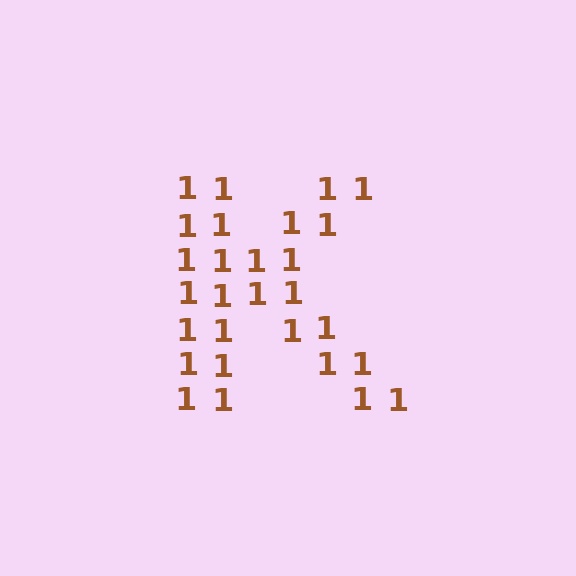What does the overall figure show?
The overall figure shows the letter K.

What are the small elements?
The small elements are digit 1's.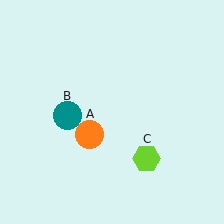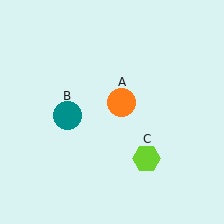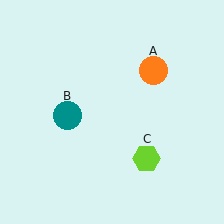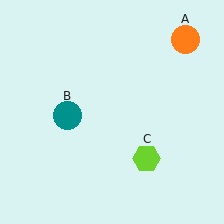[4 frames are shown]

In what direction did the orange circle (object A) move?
The orange circle (object A) moved up and to the right.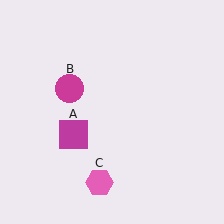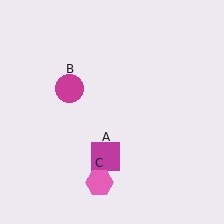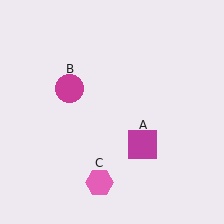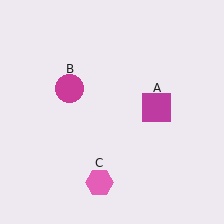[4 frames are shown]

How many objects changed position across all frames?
1 object changed position: magenta square (object A).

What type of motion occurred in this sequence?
The magenta square (object A) rotated counterclockwise around the center of the scene.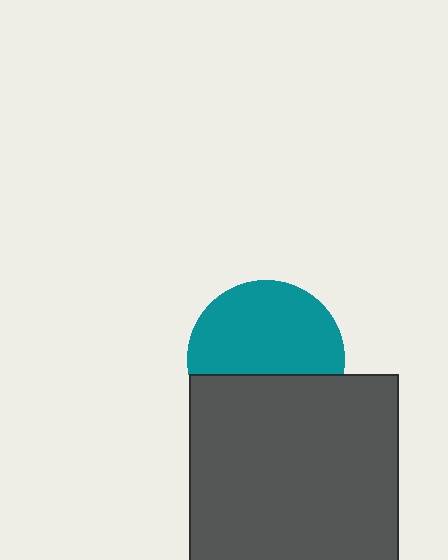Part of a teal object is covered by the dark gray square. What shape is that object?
It is a circle.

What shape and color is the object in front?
The object in front is a dark gray square.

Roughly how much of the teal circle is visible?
About half of it is visible (roughly 61%).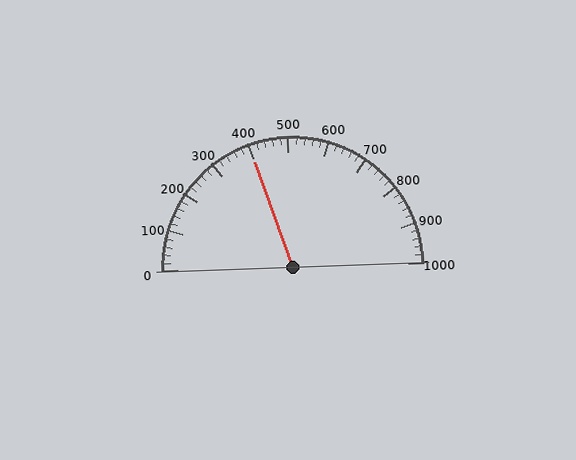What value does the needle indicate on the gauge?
The needle indicates approximately 400.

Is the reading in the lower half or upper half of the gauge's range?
The reading is in the lower half of the range (0 to 1000).